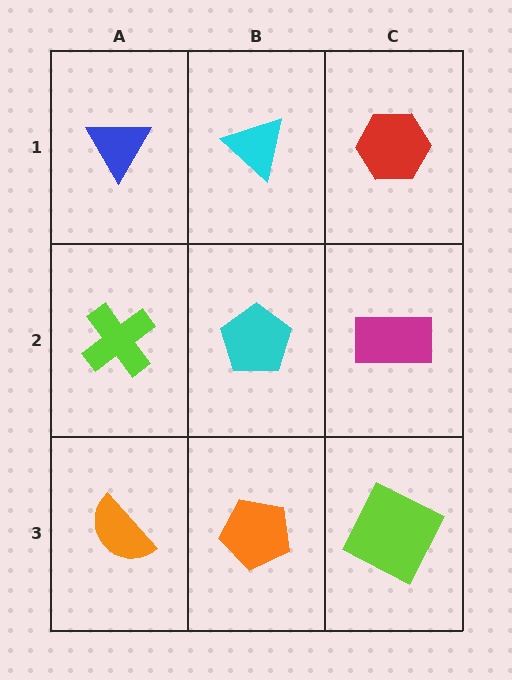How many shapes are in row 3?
3 shapes.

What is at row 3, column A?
An orange semicircle.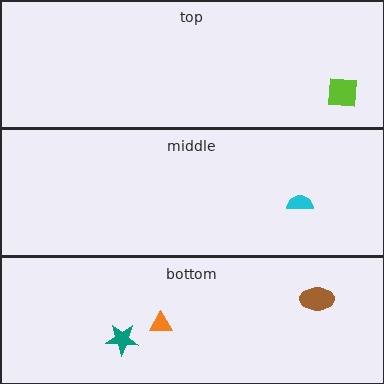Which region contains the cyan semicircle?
The middle region.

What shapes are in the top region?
The lime square.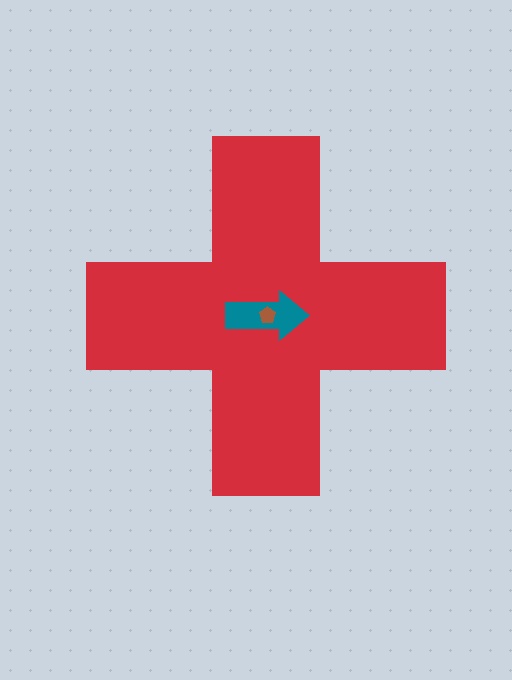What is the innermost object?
The brown pentagon.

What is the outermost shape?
The red cross.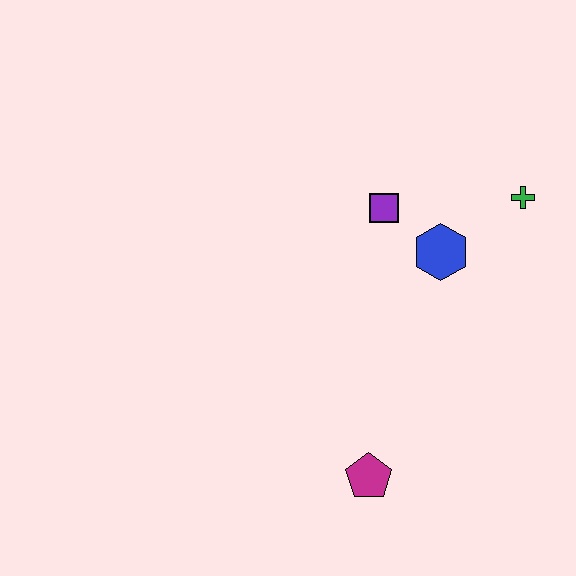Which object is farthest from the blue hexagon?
The magenta pentagon is farthest from the blue hexagon.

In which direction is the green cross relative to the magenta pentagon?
The green cross is above the magenta pentagon.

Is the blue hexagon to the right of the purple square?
Yes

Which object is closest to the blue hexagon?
The purple square is closest to the blue hexagon.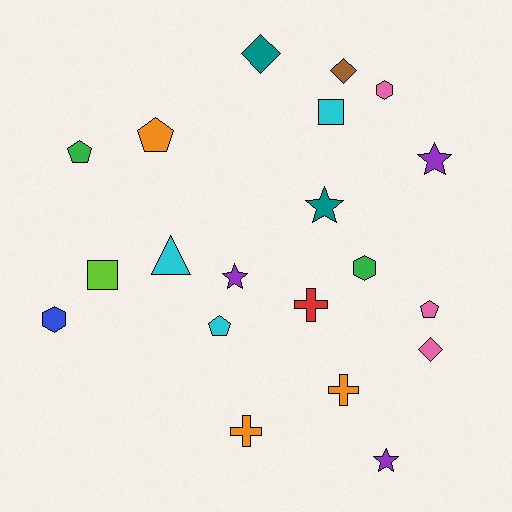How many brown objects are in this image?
There is 1 brown object.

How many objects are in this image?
There are 20 objects.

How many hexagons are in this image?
There are 3 hexagons.